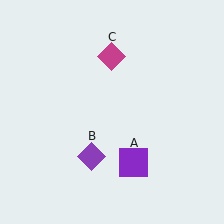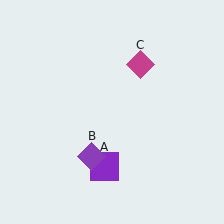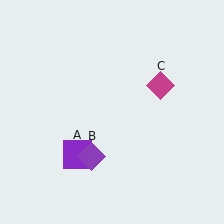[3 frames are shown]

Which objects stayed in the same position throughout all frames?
Purple diamond (object B) remained stationary.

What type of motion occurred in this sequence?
The purple square (object A), magenta diamond (object C) rotated clockwise around the center of the scene.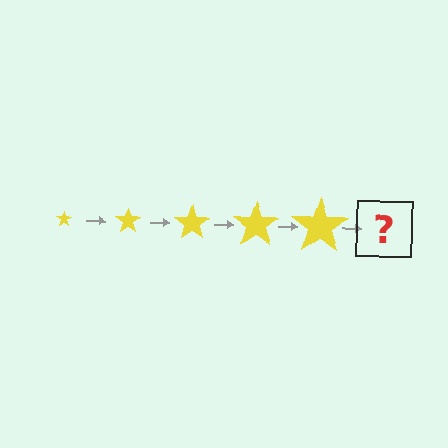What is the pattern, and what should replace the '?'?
The pattern is that the star gets progressively larger each step. The '?' should be a yellow star, larger than the previous one.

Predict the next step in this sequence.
The next step is a yellow star, larger than the previous one.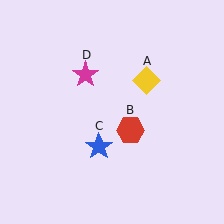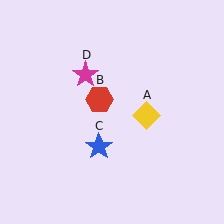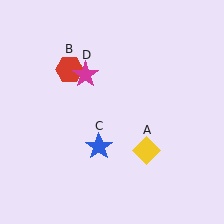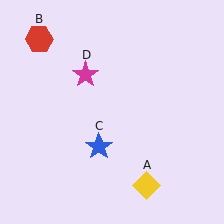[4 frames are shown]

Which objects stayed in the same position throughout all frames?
Blue star (object C) and magenta star (object D) remained stationary.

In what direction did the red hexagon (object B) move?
The red hexagon (object B) moved up and to the left.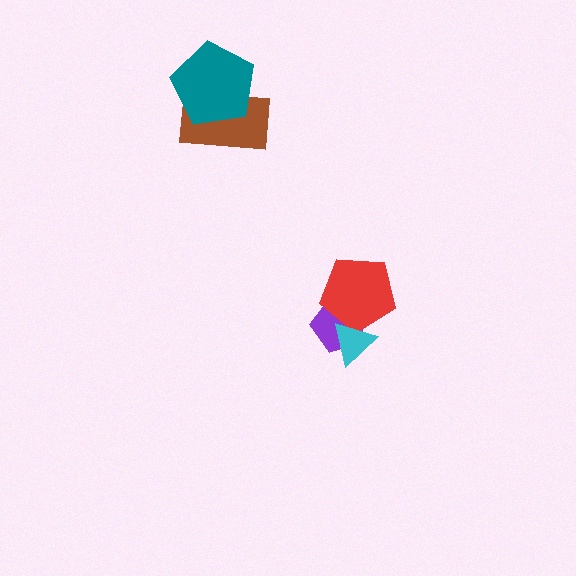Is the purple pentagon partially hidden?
Yes, it is partially covered by another shape.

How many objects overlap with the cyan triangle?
2 objects overlap with the cyan triangle.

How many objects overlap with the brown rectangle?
1 object overlaps with the brown rectangle.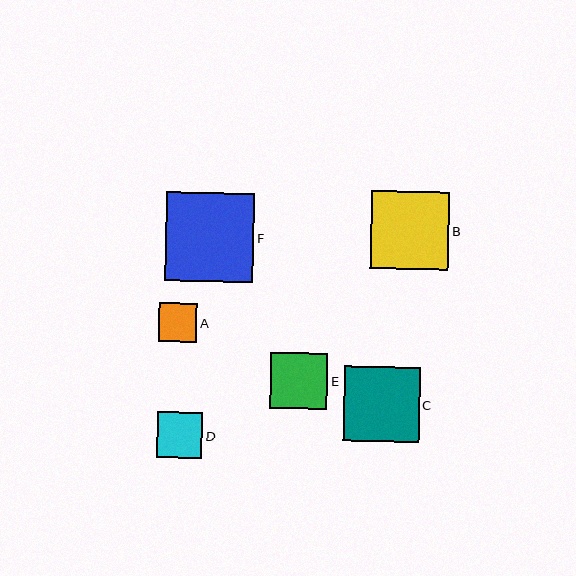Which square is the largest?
Square F is the largest with a size of approximately 89 pixels.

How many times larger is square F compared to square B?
Square F is approximately 1.1 times the size of square B.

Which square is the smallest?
Square A is the smallest with a size of approximately 39 pixels.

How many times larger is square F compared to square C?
Square F is approximately 1.2 times the size of square C.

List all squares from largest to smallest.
From largest to smallest: F, B, C, E, D, A.